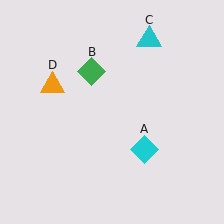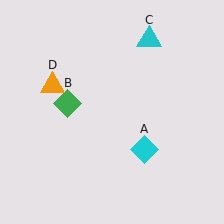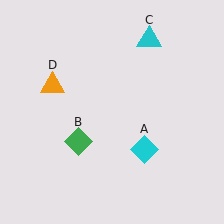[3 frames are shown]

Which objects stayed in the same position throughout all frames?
Cyan diamond (object A) and cyan triangle (object C) and orange triangle (object D) remained stationary.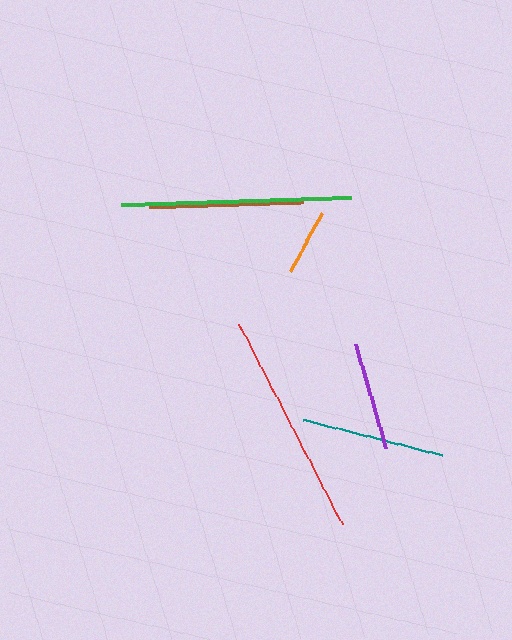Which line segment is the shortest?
The orange line is the shortest at approximately 66 pixels.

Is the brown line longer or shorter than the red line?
The red line is longer than the brown line.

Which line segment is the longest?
The green line is the longest at approximately 230 pixels.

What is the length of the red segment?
The red segment is approximately 226 pixels long.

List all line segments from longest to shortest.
From longest to shortest: green, red, brown, teal, purple, orange.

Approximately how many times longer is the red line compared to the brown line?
The red line is approximately 1.5 times the length of the brown line.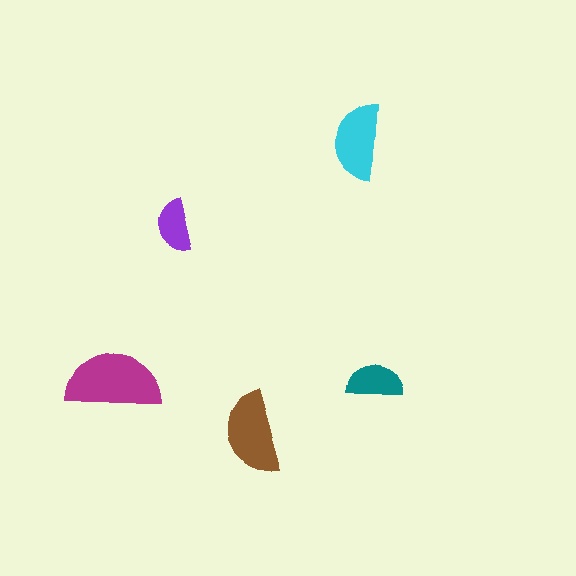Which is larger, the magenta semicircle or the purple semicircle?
The magenta one.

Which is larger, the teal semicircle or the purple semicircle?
The teal one.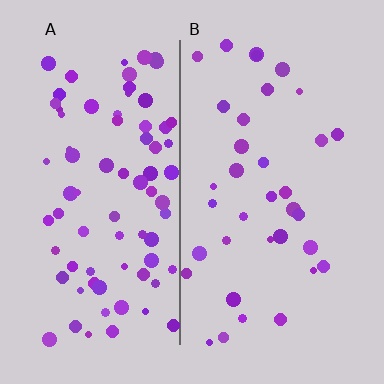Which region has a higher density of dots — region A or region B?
A (the left).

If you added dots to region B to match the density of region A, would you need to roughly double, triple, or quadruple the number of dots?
Approximately double.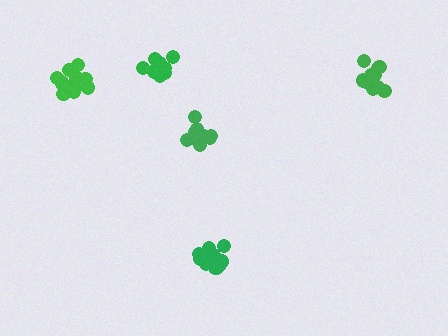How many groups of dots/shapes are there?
There are 5 groups.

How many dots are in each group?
Group 1: 13 dots, Group 2: 10 dots, Group 3: 14 dots, Group 4: 11 dots, Group 5: 10 dots (58 total).